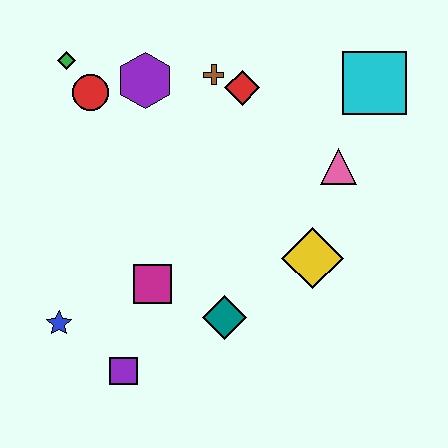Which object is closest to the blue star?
The purple square is closest to the blue star.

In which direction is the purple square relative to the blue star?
The purple square is to the right of the blue star.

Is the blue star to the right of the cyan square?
No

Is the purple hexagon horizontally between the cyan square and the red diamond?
No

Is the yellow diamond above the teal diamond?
Yes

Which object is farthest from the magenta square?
The cyan square is farthest from the magenta square.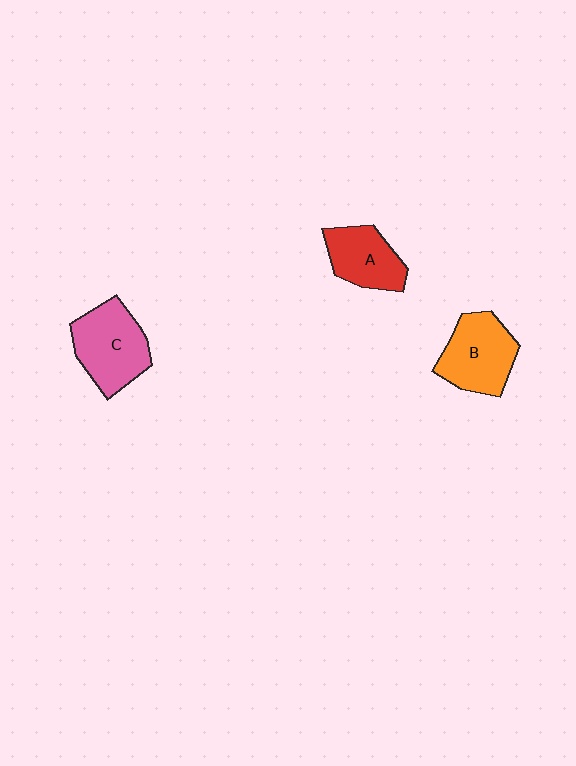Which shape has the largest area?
Shape C (pink).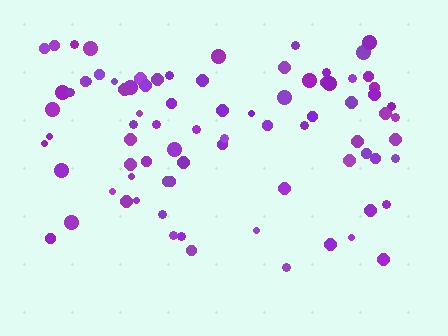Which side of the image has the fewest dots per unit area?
The bottom.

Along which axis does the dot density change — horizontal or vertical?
Vertical.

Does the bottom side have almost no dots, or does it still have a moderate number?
Still a moderate number, just noticeably fewer than the top.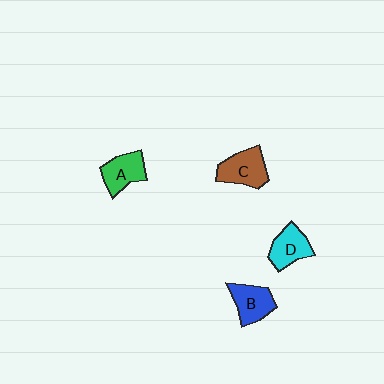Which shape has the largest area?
Shape C (brown).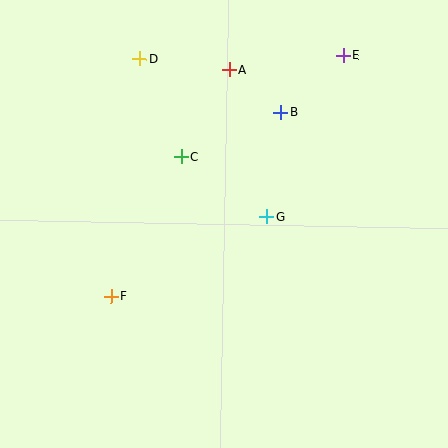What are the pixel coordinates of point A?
Point A is at (229, 70).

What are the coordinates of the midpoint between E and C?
The midpoint between E and C is at (263, 106).